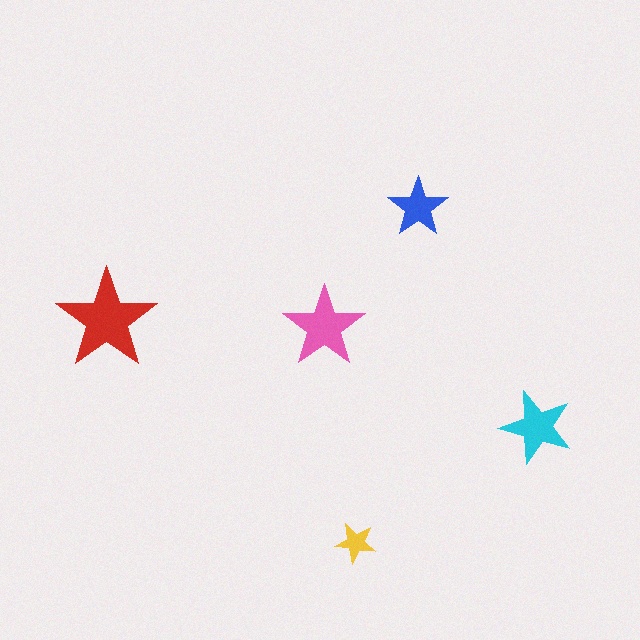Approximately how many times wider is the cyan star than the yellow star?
About 2 times wider.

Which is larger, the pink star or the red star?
The red one.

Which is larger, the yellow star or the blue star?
The blue one.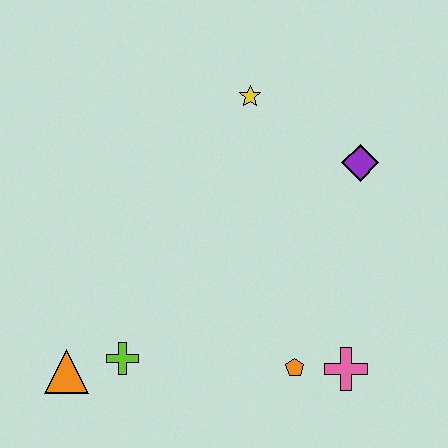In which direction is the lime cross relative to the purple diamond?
The lime cross is to the left of the purple diamond.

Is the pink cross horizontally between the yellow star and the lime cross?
No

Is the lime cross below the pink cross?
No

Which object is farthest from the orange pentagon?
The yellow star is farthest from the orange pentagon.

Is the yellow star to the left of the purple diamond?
Yes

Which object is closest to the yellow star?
The purple diamond is closest to the yellow star.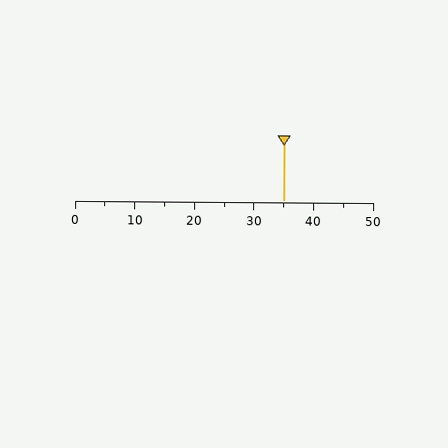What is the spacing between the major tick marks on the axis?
The major ticks are spaced 10 apart.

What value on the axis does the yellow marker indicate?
The marker indicates approximately 35.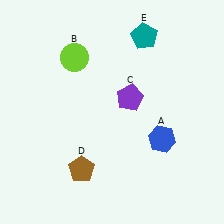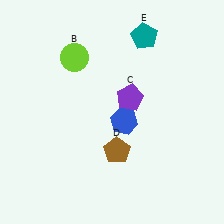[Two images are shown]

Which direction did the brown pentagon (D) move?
The brown pentagon (D) moved right.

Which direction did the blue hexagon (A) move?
The blue hexagon (A) moved left.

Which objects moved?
The objects that moved are: the blue hexagon (A), the brown pentagon (D).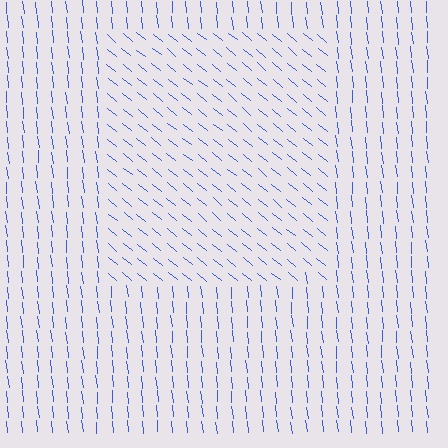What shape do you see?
I see a rectangle.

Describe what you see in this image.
The image is filled with small blue line segments. A rectangle region in the image has lines oriented differently from the surrounding lines, creating a visible texture boundary.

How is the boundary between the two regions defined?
The boundary is defined purely by a change in line orientation (approximately 45 degrees difference). All lines are the same color and thickness.